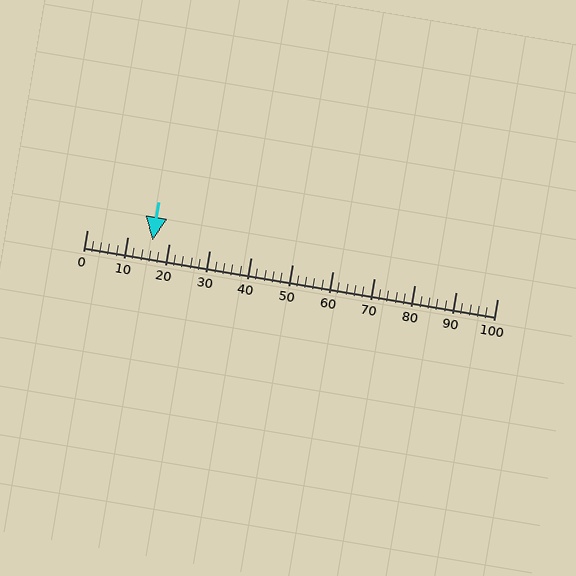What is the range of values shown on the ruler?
The ruler shows values from 0 to 100.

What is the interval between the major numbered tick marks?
The major tick marks are spaced 10 units apart.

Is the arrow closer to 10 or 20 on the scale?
The arrow is closer to 20.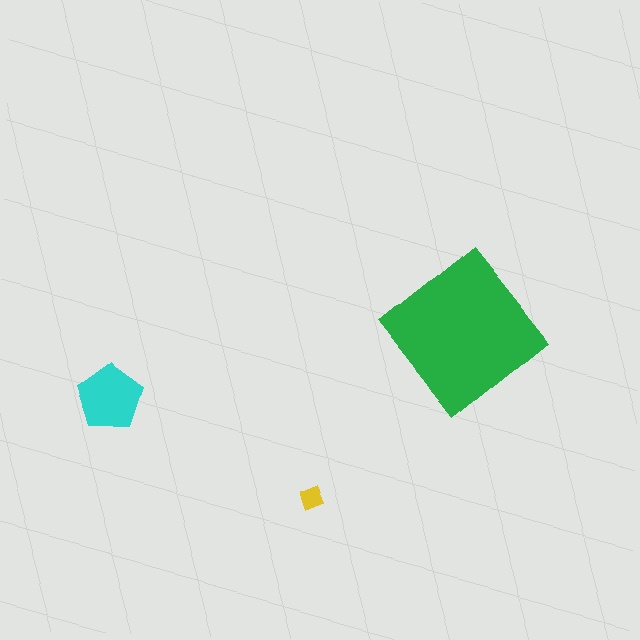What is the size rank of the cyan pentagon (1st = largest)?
2nd.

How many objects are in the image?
There are 3 objects in the image.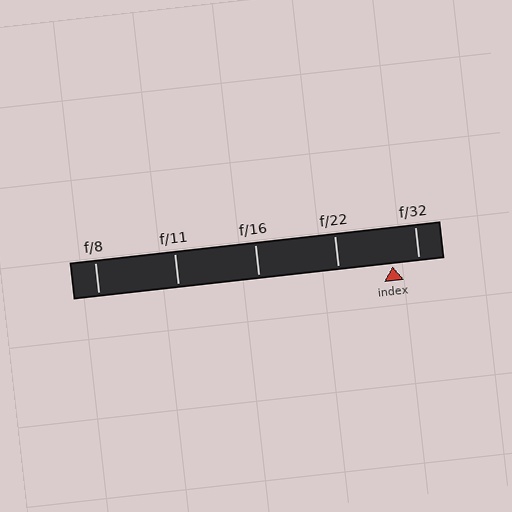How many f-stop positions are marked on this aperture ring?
There are 5 f-stop positions marked.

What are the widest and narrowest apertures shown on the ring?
The widest aperture shown is f/8 and the narrowest is f/32.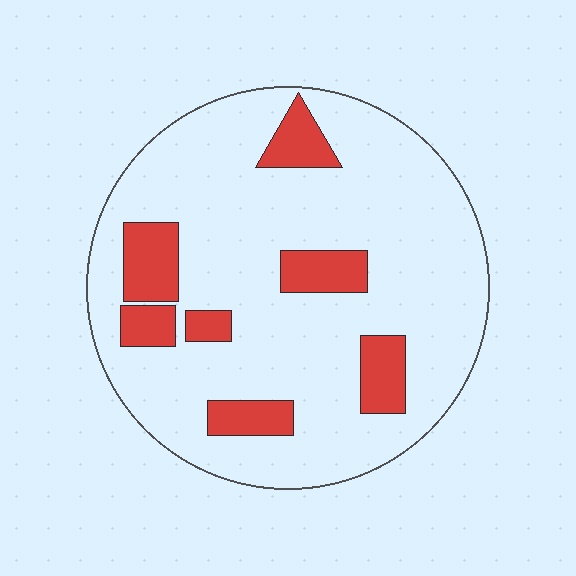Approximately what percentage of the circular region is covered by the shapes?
Approximately 15%.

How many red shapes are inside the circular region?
7.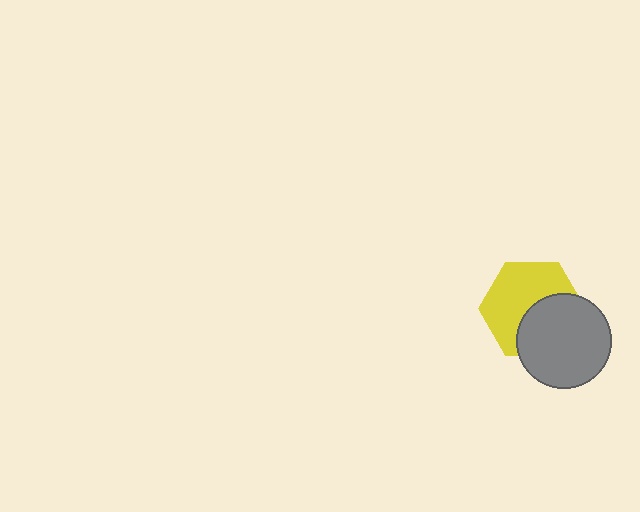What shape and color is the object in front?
The object in front is a gray circle.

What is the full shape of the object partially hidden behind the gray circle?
The partially hidden object is a yellow hexagon.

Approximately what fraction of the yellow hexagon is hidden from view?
Roughly 42% of the yellow hexagon is hidden behind the gray circle.